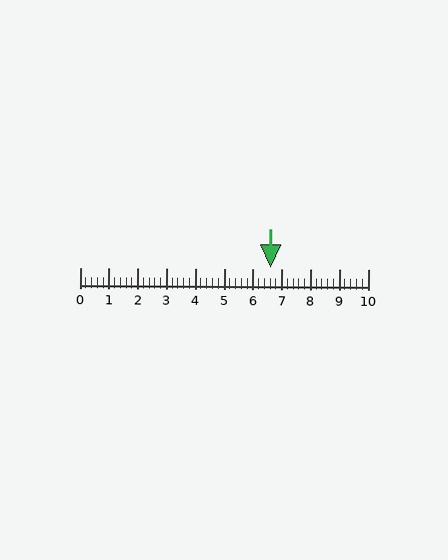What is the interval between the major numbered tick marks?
The major tick marks are spaced 1 units apart.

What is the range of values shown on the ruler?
The ruler shows values from 0 to 10.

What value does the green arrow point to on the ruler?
The green arrow points to approximately 6.6.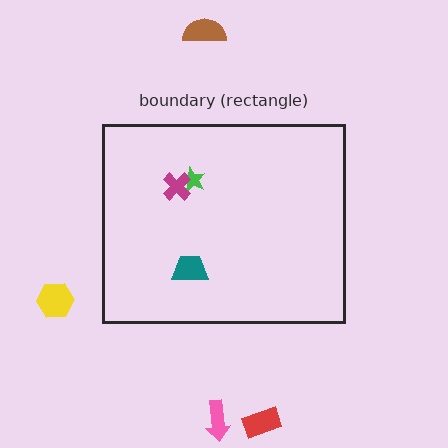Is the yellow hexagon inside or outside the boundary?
Outside.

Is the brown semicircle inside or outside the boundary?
Outside.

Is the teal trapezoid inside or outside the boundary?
Inside.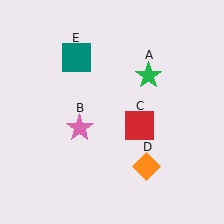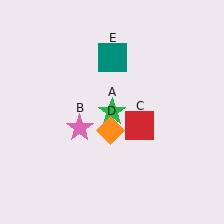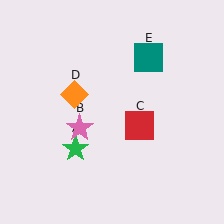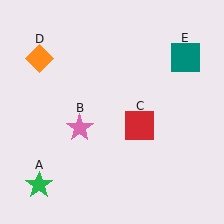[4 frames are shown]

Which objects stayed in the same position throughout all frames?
Pink star (object B) and red square (object C) remained stationary.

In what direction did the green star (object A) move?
The green star (object A) moved down and to the left.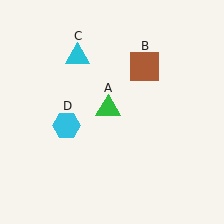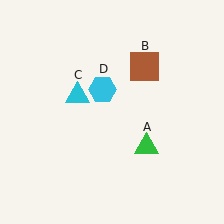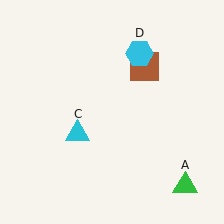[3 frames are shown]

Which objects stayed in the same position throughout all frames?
Brown square (object B) remained stationary.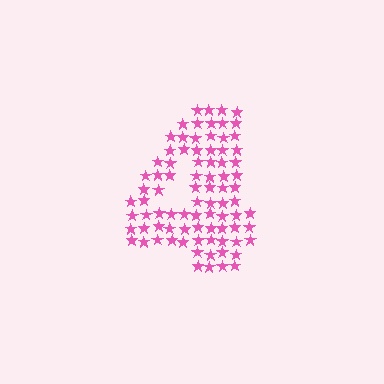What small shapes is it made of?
It is made of small stars.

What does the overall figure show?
The overall figure shows the digit 4.